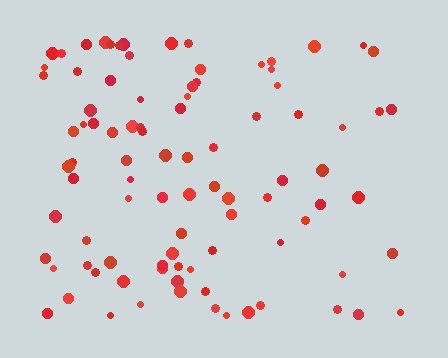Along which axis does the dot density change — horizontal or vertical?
Horizontal.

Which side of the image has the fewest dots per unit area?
The right.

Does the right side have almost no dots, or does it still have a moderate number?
Still a moderate number, just noticeably fewer than the left.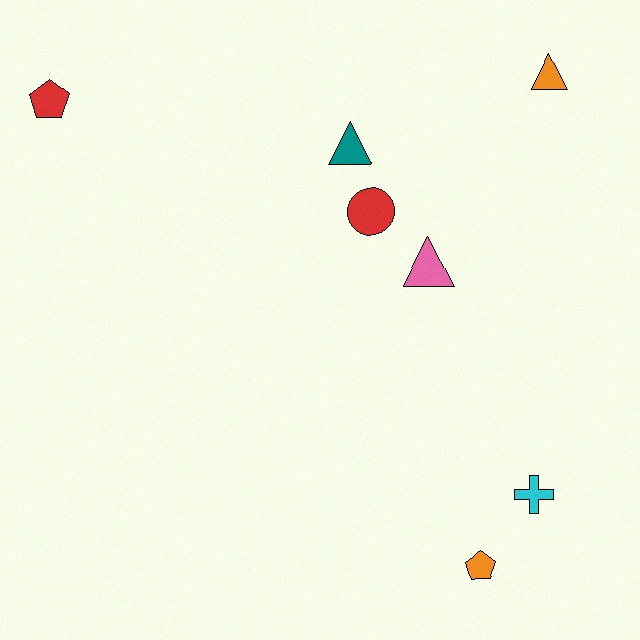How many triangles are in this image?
There are 3 triangles.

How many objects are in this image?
There are 7 objects.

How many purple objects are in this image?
There are no purple objects.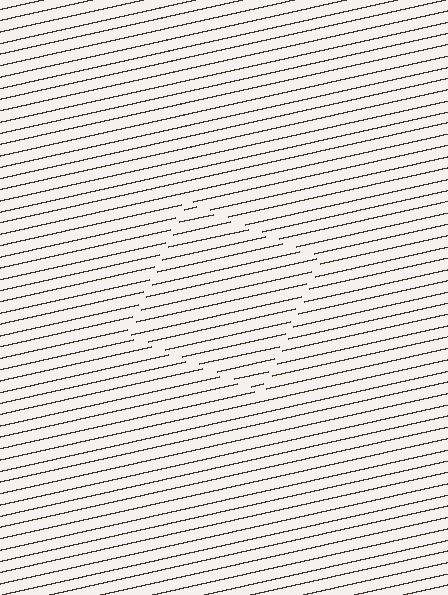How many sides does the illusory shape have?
4 sides — the line-ends trace a square.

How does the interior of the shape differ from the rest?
The interior of the shape contains the same grating, shifted by half a period — the contour is defined by the phase discontinuity where line-ends from the inner and outer gratings abut.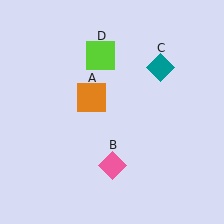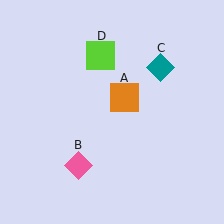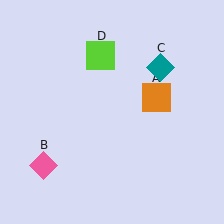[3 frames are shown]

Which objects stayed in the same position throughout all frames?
Teal diamond (object C) and lime square (object D) remained stationary.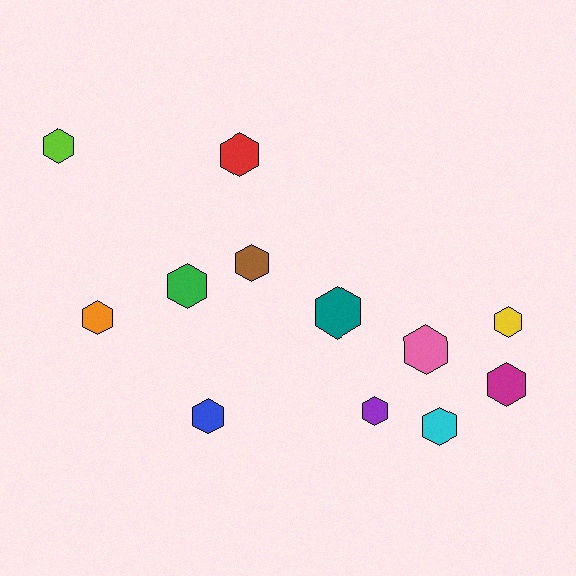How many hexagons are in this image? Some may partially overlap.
There are 12 hexagons.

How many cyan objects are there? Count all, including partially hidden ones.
There is 1 cyan object.